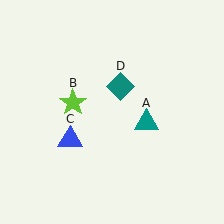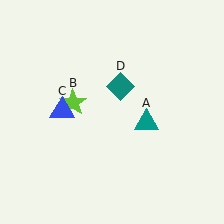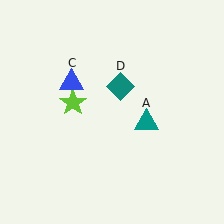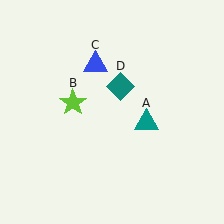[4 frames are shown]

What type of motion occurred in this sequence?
The blue triangle (object C) rotated clockwise around the center of the scene.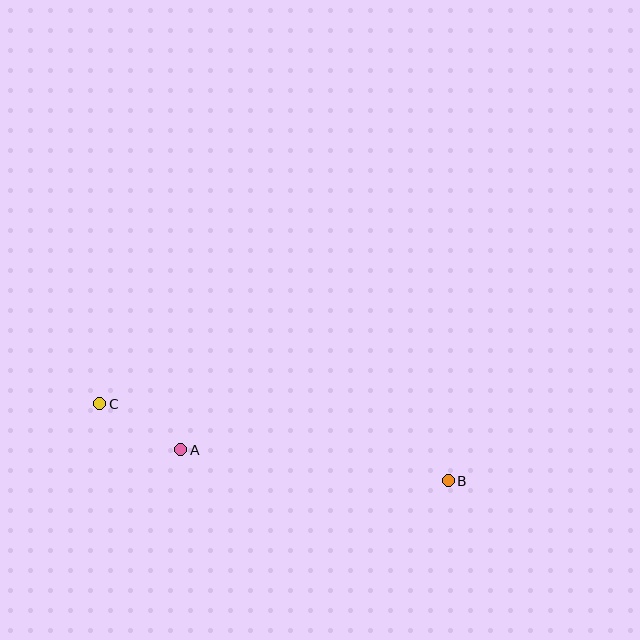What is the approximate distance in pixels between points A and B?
The distance between A and B is approximately 269 pixels.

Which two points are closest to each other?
Points A and C are closest to each other.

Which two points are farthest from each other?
Points B and C are farthest from each other.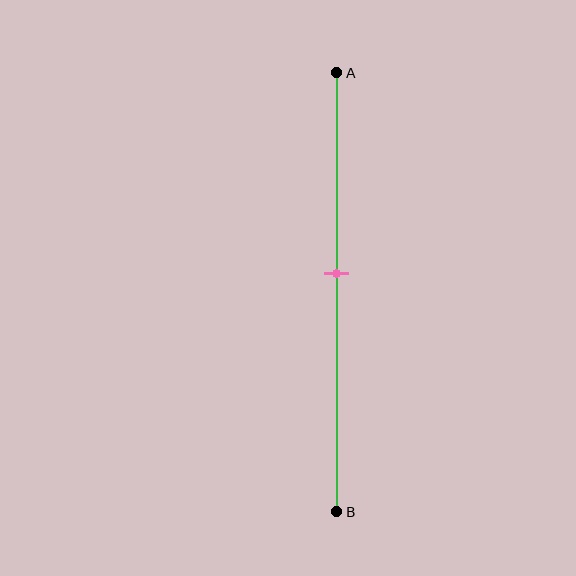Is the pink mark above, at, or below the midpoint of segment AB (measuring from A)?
The pink mark is above the midpoint of segment AB.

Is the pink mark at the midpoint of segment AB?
No, the mark is at about 45% from A, not at the 50% midpoint.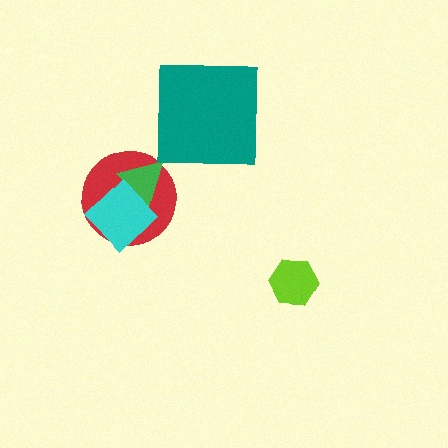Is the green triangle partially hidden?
Yes, it is partially covered by another shape.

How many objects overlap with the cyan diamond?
2 objects overlap with the cyan diamond.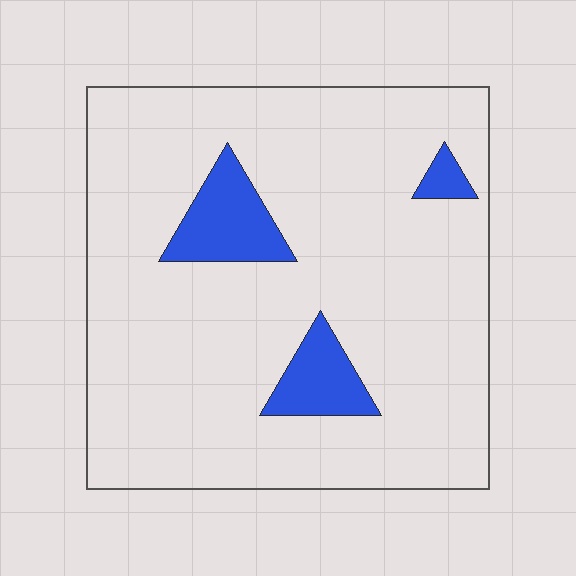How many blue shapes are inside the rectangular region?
3.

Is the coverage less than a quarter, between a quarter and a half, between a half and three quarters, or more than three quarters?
Less than a quarter.